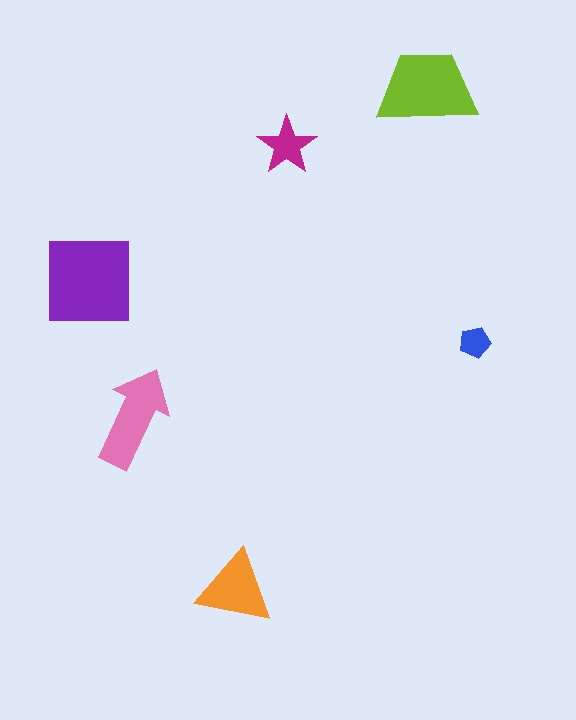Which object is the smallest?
The blue pentagon.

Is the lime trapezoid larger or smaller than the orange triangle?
Larger.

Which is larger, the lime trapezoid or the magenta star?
The lime trapezoid.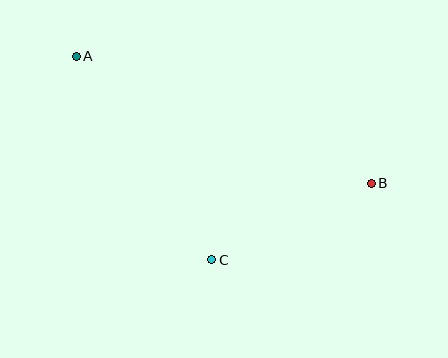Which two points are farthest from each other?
Points A and B are farthest from each other.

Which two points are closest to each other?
Points B and C are closest to each other.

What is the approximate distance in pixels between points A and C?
The distance between A and C is approximately 244 pixels.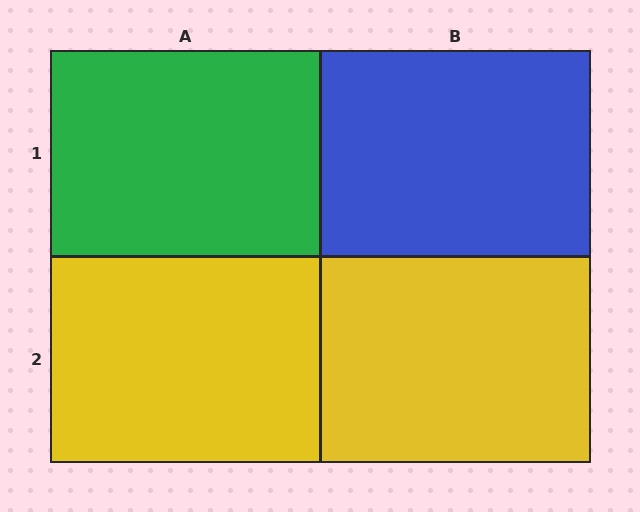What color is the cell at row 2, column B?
Yellow.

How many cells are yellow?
2 cells are yellow.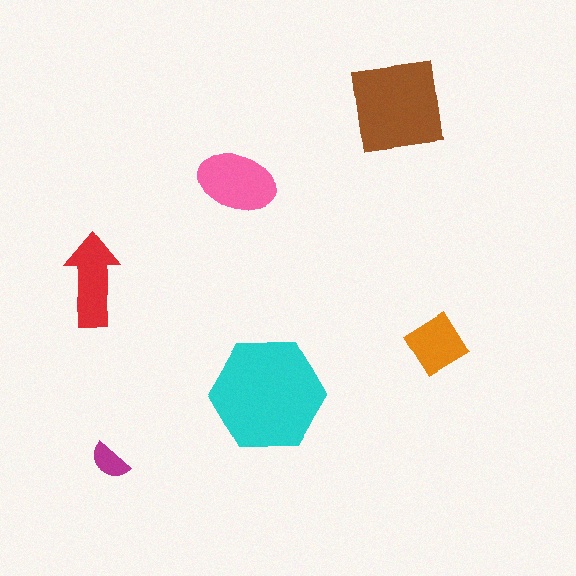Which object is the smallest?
The magenta semicircle.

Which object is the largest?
The cyan hexagon.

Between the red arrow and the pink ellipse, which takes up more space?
The pink ellipse.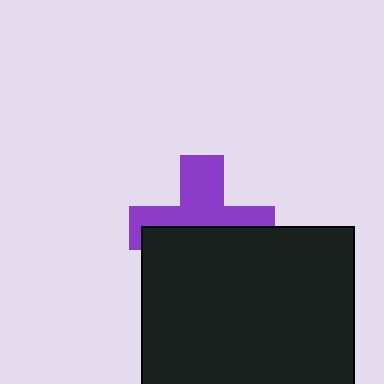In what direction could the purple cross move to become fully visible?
The purple cross could move up. That would shift it out from behind the black square entirely.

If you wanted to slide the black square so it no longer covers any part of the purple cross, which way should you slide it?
Slide it down — that is the most direct way to separate the two shapes.